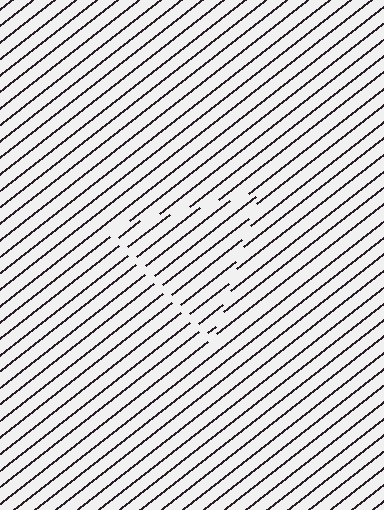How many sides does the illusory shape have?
3 sides — the line-ends trace a triangle.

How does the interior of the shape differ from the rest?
The interior of the shape contains the same grating, shifted by half a period — the contour is defined by the phase discontinuity where line-ends from the inner and outer gratings abut.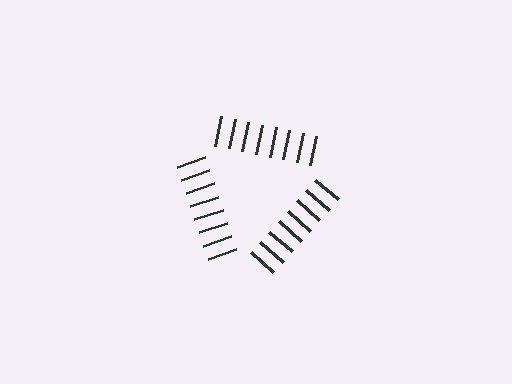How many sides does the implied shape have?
3 sides — the line-ends trace a triangle.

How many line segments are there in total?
24 — 8 along each of the 3 edges.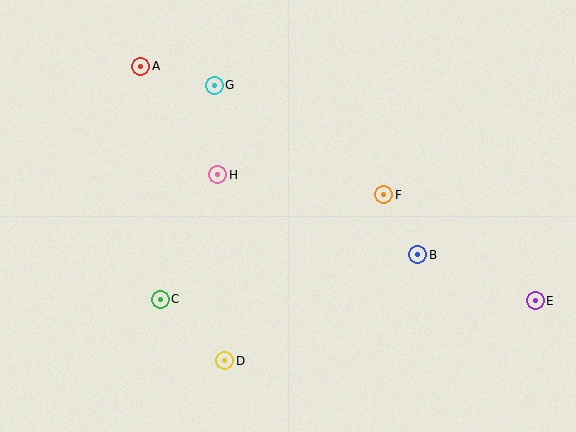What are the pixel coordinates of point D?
Point D is at (225, 361).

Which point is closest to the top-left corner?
Point A is closest to the top-left corner.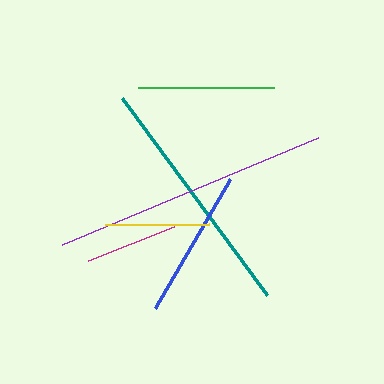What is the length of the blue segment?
The blue segment is approximately 149 pixels long.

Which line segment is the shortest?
The magenta line is the shortest at approximately 93 pixels.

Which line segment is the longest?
The purple line is the longest at approximately 277 pixels.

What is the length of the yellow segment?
The yellow segment is approximately 105 pixels long.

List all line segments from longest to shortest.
From longest to shortest: purple, teal, blue, green, yellow, magenta.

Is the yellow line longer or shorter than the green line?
The green line is longer than the yellow line.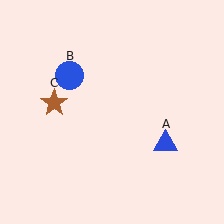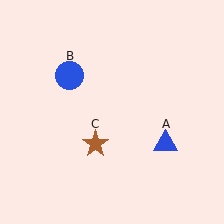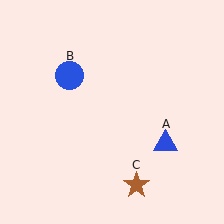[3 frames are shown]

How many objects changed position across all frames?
1 object changed position: brown star (object C).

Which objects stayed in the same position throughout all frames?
Blue triangle (object A) and blue circle (object B) remained stationary.